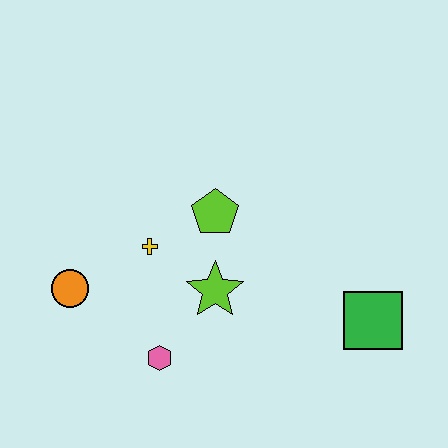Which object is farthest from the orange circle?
The green square is farthest from the orange circle.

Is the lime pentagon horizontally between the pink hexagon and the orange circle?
No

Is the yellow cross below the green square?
No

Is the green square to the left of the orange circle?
No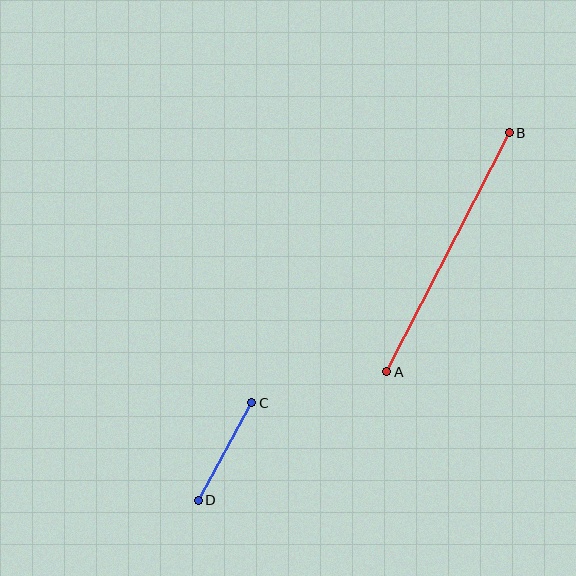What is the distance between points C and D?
The distance is approximately 111 pixels.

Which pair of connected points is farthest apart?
Points A and B are farthest apart.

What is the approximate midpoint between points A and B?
The midpoint is at approximately (448, 252) pixels.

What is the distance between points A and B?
The distance is approximately 268 pixels.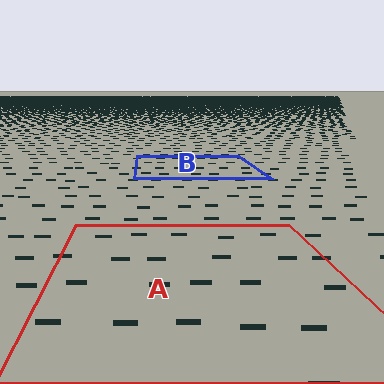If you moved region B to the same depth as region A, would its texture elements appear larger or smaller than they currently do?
They would appear larger. At a closer depth, the same texture elements are projected at a bigger on-screen size.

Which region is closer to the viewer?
Region A is closer. The texture elements there are larger and more spread out.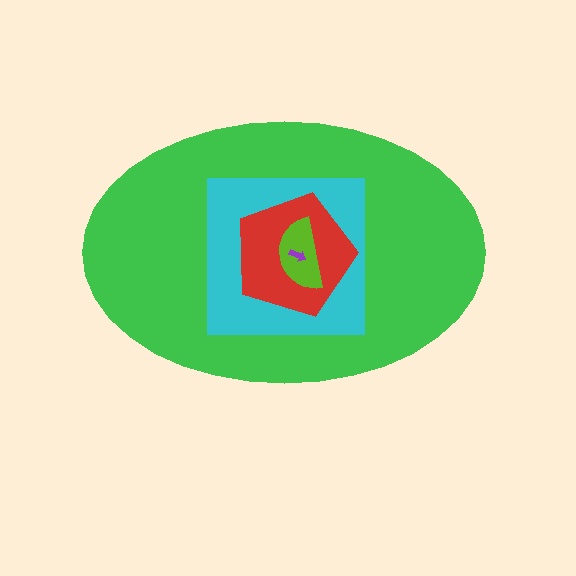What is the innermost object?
The purple arrow.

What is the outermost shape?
The green ellipse.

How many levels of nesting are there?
5.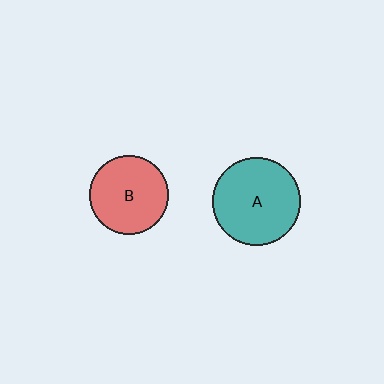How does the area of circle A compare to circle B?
Approximately 1.2 times.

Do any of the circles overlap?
No, none of the circles overlap.